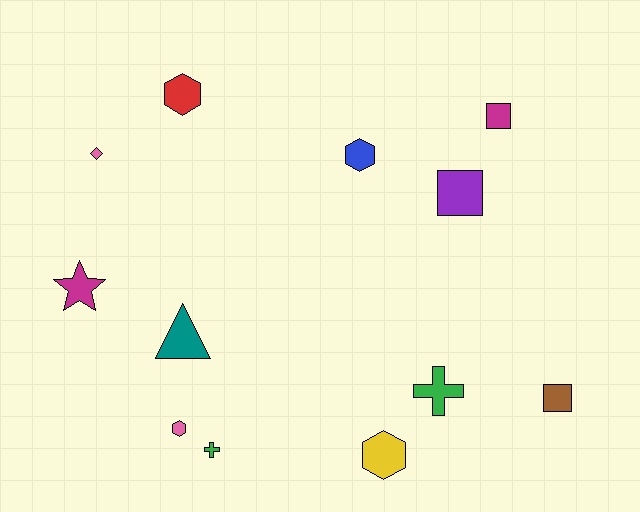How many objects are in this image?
There are 12 objects.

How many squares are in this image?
There are 3 squares.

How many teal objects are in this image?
There is 1 teal object.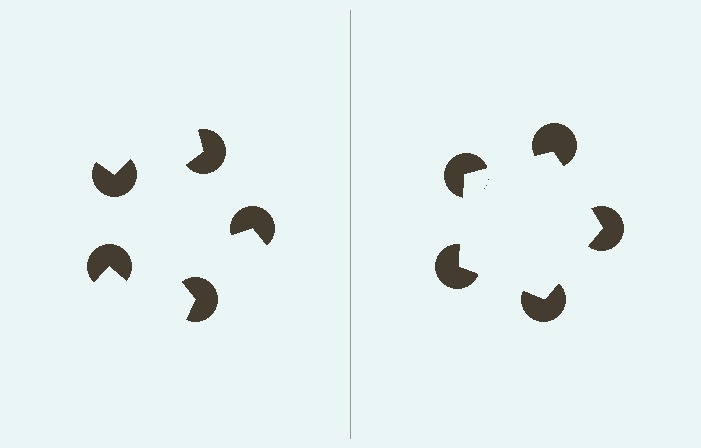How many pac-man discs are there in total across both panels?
10 — 5 on each side.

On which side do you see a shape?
An illusory pentagon appears on the right side. On the left side the wedge cuts are rotated, so no coherent shape forms.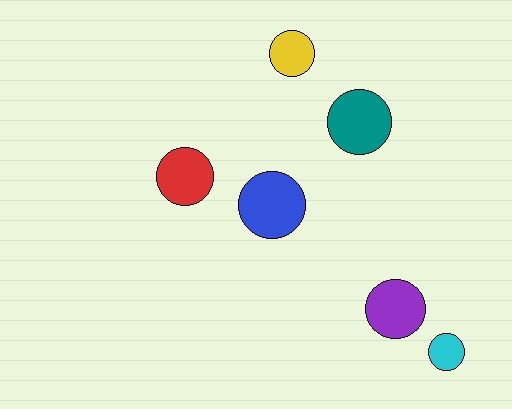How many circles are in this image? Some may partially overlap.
There are 6 circles.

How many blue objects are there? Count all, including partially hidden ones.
There is 1 blue object.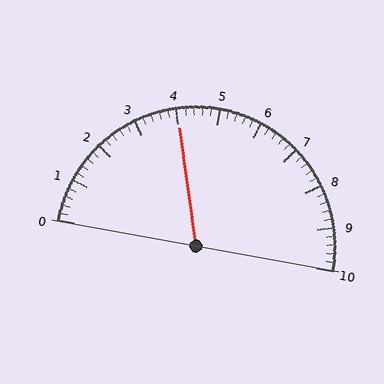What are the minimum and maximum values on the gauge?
The gauge ranges from 0 to 10.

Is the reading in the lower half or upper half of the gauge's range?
The reading is in the lower half of the range (0 to 10).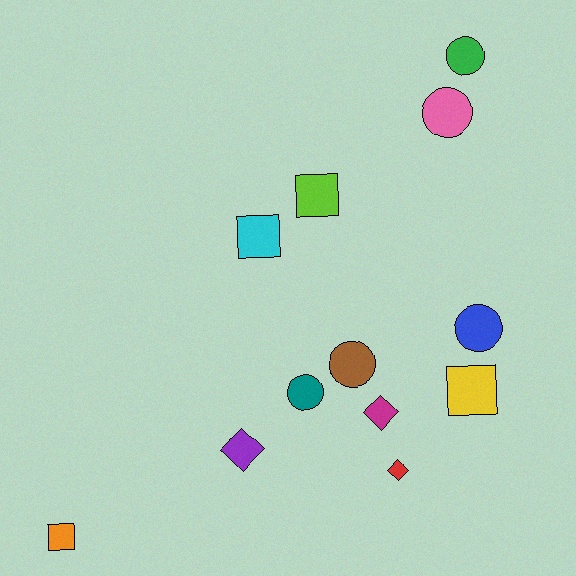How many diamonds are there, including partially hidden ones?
There are 3 diamonds.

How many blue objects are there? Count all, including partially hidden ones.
There is 1 blue object.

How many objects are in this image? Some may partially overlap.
There are 12 objects.